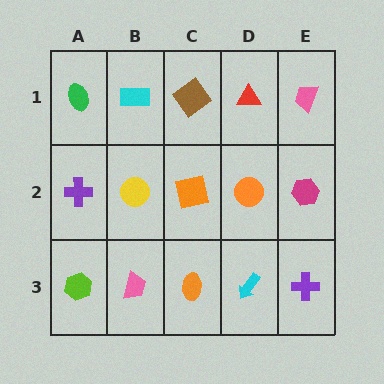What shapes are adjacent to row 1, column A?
A purple cross (row 2, column A), a cyan rectangle (row 1, column B).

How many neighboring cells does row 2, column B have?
4.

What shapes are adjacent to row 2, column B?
A cyan rectangle (row 1, column B), a pink trapezoid (row 3, column B), a purple cross (row 2, column A), an orange square (row 2, column C).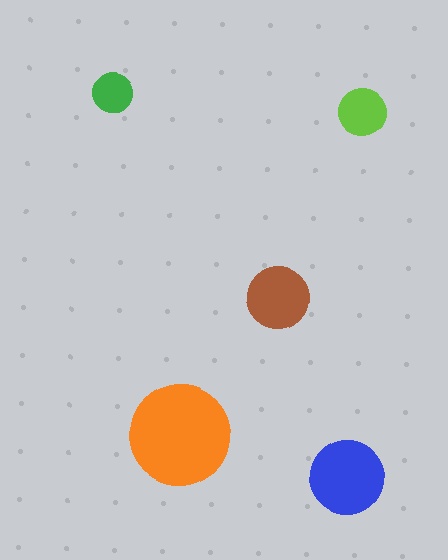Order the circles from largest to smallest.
the orange one, the blue one, the brown one, the lime one, the green one.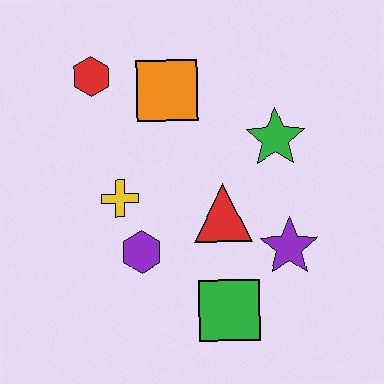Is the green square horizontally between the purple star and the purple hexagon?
Yes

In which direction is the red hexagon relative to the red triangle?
The red hexagon is above the red triangle.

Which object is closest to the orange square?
The red hexagon is closest to the orange square.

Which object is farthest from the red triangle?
The red hexagon is farthest from the red triangle.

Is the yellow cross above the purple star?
Yes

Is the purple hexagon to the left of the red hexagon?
No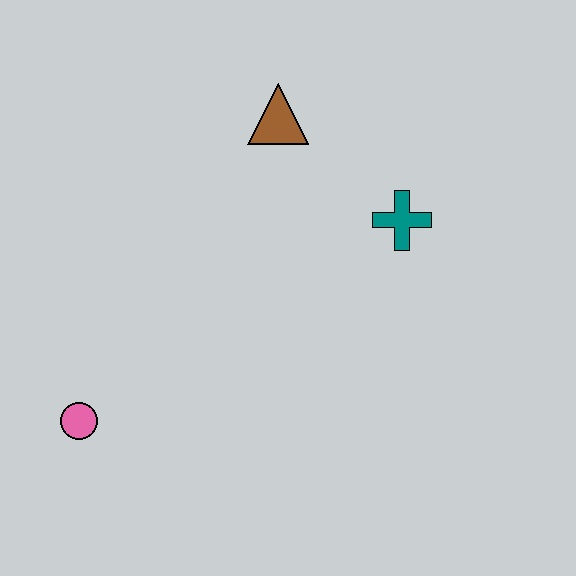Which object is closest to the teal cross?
The brown triangle is closest to the teal cross.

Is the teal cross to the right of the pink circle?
Yes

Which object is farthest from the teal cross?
The pink circle is farthest from the teal cross.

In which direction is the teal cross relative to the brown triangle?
The teal cross is to the right of the brown triangle.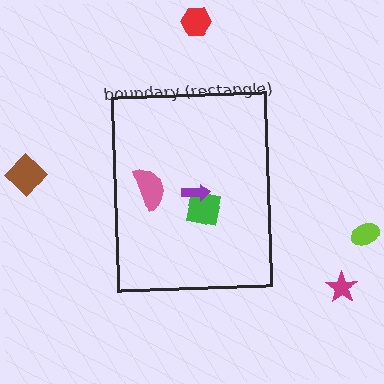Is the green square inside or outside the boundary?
Inside.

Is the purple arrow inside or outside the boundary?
Inside.